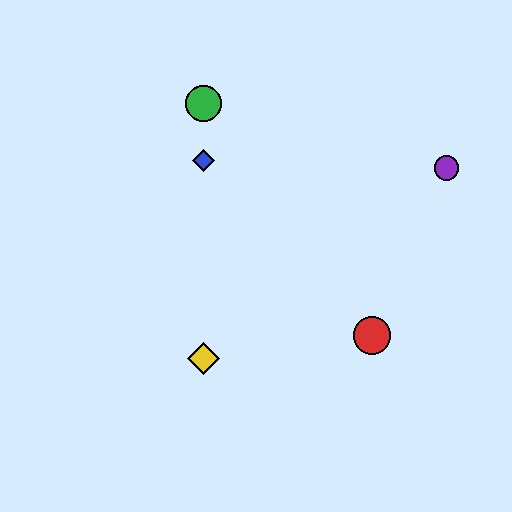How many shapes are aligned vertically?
3 shapes (the blue diamond, the green circle, the yellow diamond) are aligned vertically.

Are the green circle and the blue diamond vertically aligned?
Yes, both are at x≈203.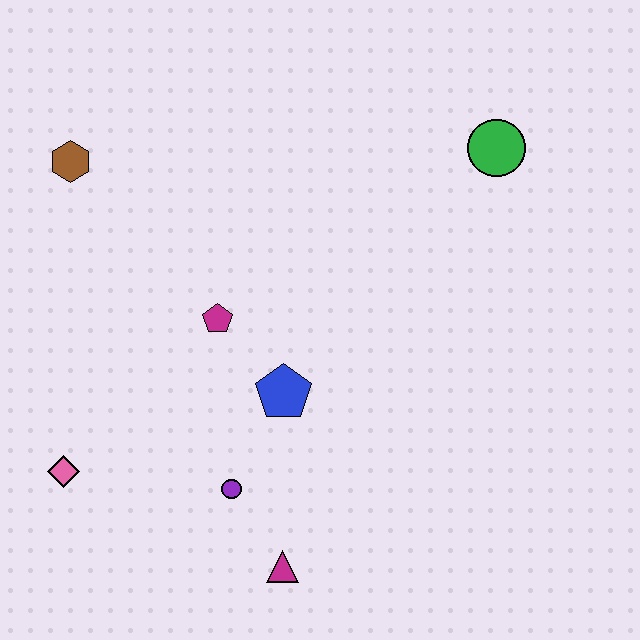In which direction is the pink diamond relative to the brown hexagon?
The pink diamond is below the brown hexagon.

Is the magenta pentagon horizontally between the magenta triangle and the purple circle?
No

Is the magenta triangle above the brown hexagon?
No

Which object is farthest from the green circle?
The pink diamond is farthest from the green circle.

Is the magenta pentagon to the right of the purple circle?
No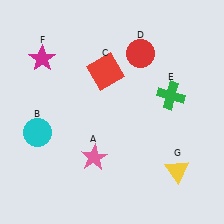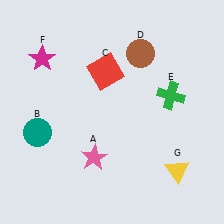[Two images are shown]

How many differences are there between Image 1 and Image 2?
There are 2 differences between the two images.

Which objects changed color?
B changed from cyan to teal. D changed from red to brown.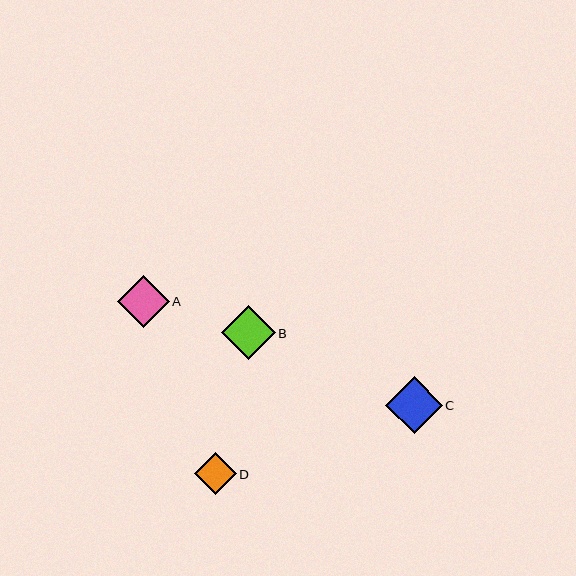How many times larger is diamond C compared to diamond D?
Diamond C is approximately 1.3 times the size of diamond D.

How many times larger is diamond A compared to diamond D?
Diamond A is approximately 1.2 times the size of diamond D.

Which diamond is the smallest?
Diamond D is the smallest with a size of approximately 42 pixels.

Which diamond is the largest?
Diamond C is the largest with a size of approximately 57 pixels.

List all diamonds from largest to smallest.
From largest to smallest: C, B, A, D.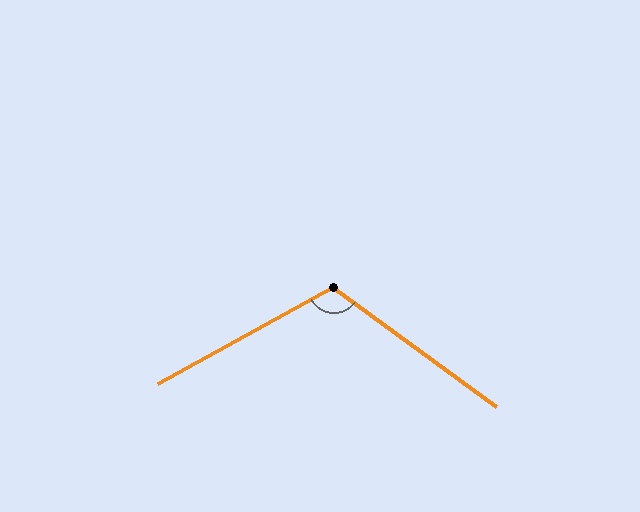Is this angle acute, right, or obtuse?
It is obtuse.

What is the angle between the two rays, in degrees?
Approximately 115 degrees.